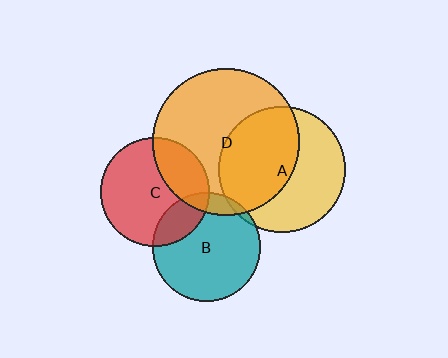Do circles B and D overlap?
Yes.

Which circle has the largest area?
Circle D (orange).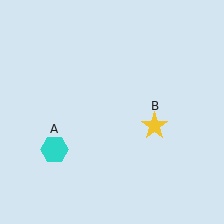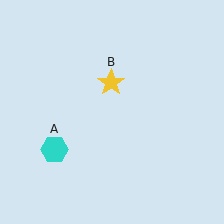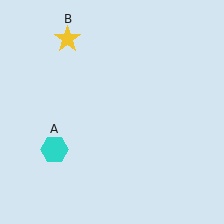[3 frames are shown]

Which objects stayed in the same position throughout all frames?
Cyan hexagon (object A) remained stationary.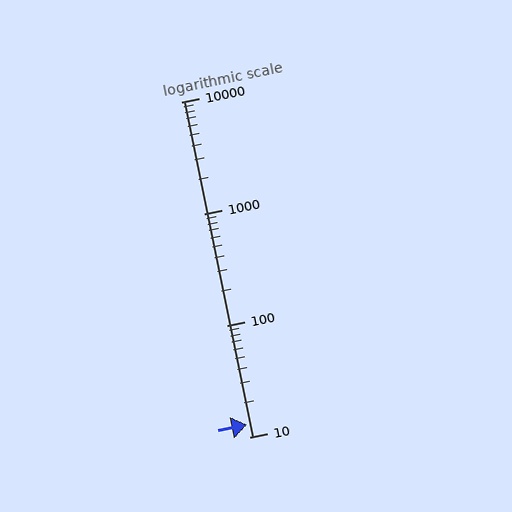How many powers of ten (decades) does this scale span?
The scale spans 3 decades, from 10 to 10000.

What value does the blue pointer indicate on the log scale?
The pointer indicates approximately 13.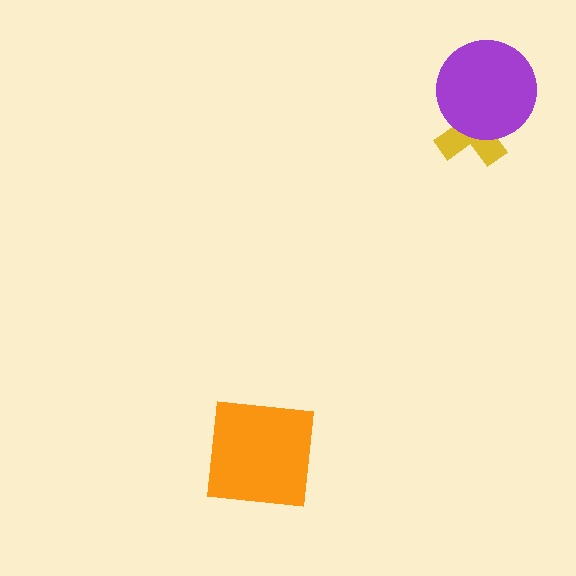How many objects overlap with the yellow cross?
1 object overlaps with the yellow cross.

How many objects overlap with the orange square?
0 objects overlap with the orange square.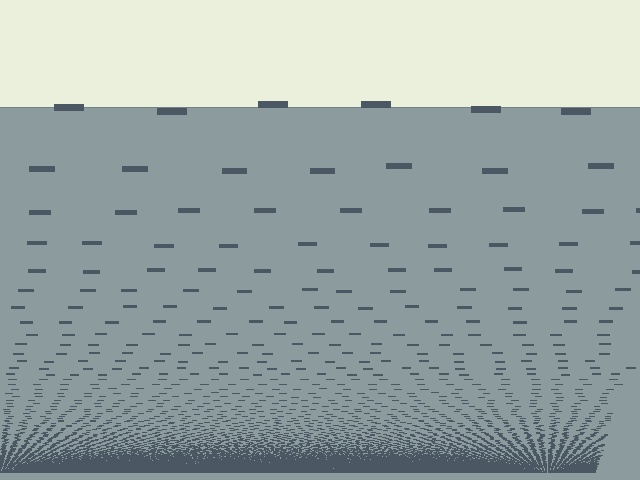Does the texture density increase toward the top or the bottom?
Density increases toward the bottom.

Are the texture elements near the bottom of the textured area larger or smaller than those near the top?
Smaller. The gradient is inverted — elements near the bottom are smaller and denser.